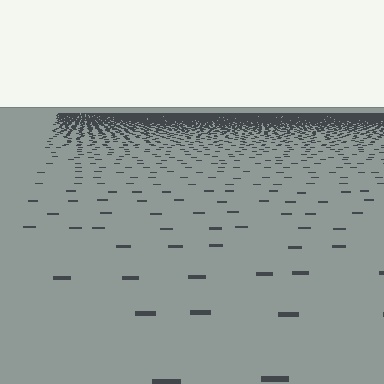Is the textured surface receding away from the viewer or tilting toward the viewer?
The surface is receding away from the viewer. Texture elements get smaller and denser toward the top.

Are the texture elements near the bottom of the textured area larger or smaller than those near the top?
Larger. Near the bottom, elements are closer to the viewer and appear at a bigger on-screen size.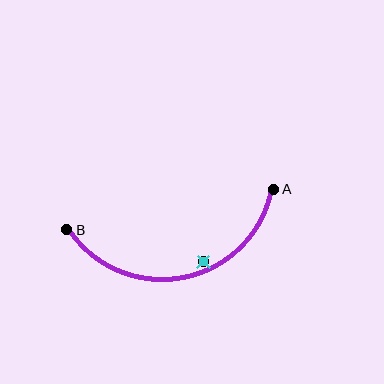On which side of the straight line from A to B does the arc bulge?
The arc bulges below the straight line connecting A and B.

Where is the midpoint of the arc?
The arc midpoint is the point on the curve farthest from the straight line joining A and B. It sits below that line.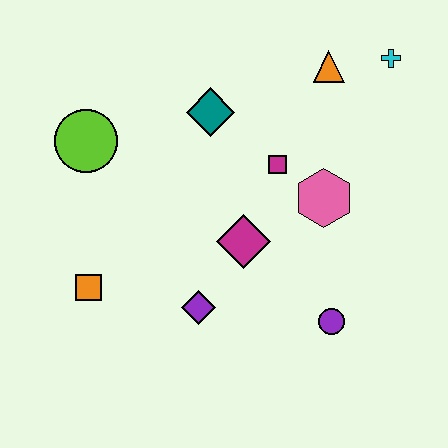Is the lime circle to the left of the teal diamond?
Yes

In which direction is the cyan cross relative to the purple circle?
The cyan cross is above the purple circle.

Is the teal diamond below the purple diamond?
No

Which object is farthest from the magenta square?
The orange square is farthest from the magenta square.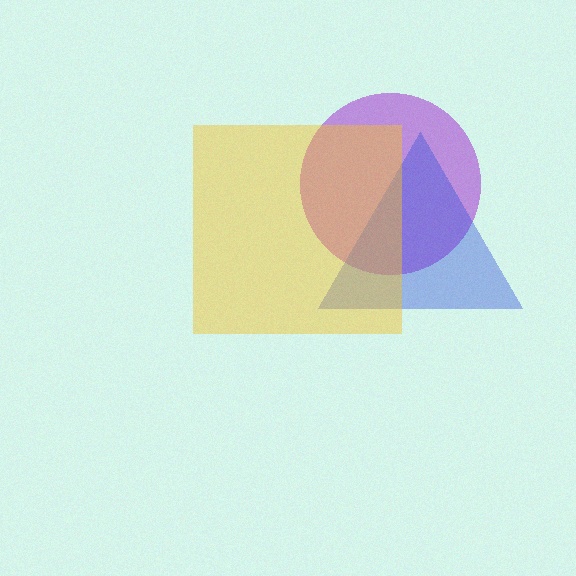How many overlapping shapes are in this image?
There are 3 overlapping shapes in the image.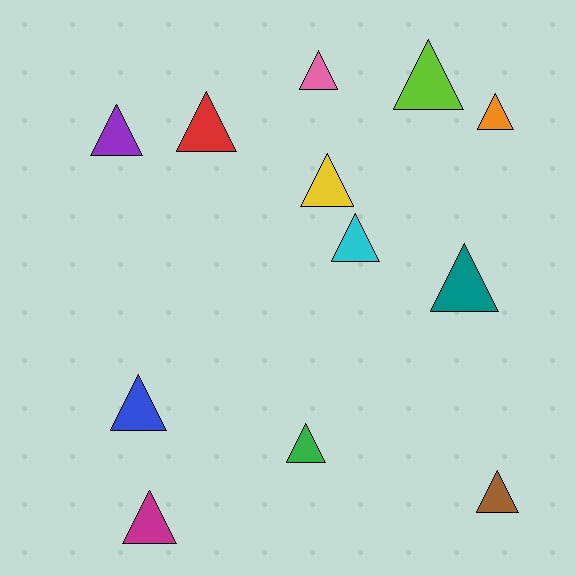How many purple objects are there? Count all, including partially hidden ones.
There is 1 purple object.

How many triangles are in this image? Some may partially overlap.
There are 12 triangles.